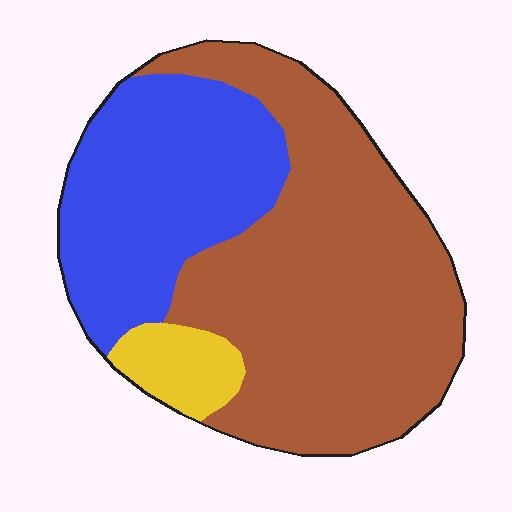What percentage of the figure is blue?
Blue covers 34% of the figure.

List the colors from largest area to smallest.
From largest to smallest: brown, blue, yellow.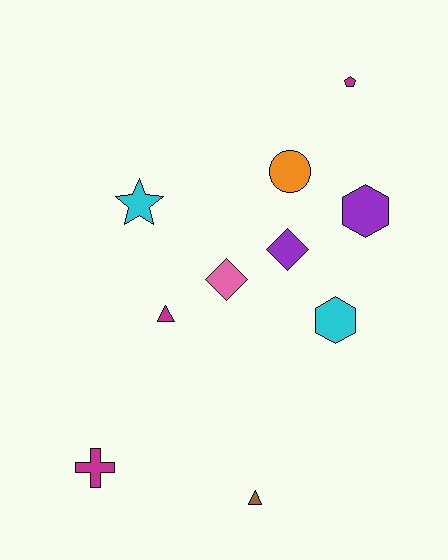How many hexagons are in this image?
There are 2 hexagons.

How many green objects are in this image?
There are no green objects.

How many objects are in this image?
There are 10 objects.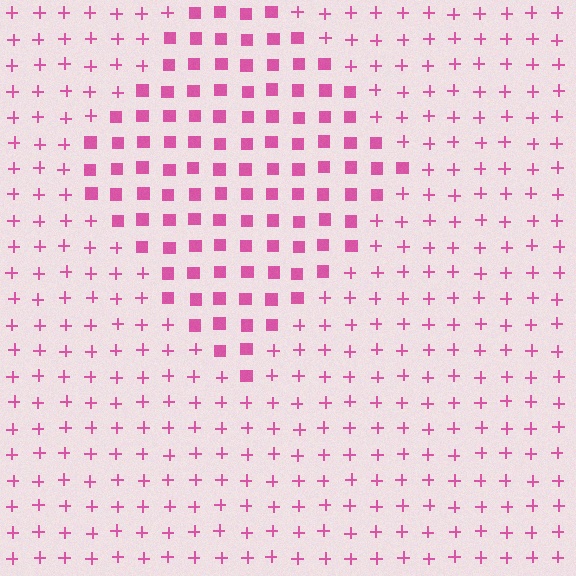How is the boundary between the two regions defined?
The boundary is defined by a change in element shape: squares inside vs. plus signs outside. All elements share the same color and spacing.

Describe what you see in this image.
The image is filled with small pink elements arranged in a uniform grid. A diamond-shaped region contains squares, while the surrounding area contains plus signs. The boundary is defined purely by the change in element shape.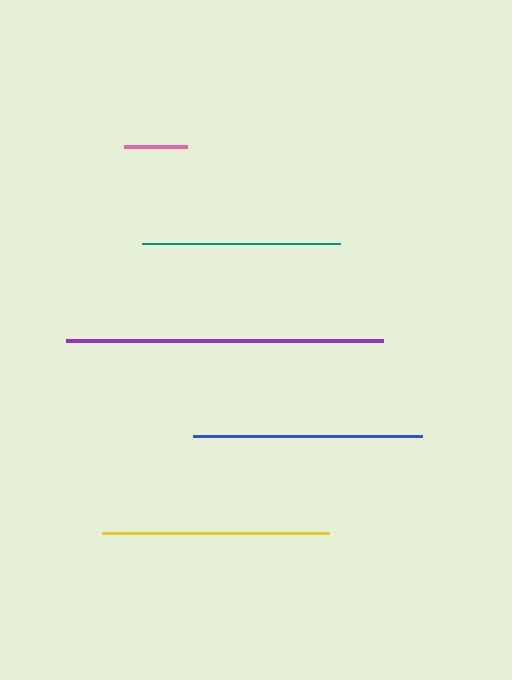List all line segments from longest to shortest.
From longest to shortest: purple, blue, yellow, teal, pink.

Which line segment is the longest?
The purple line is the longest at approximately 317 pixels.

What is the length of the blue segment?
The blue segment is approximately 228 pixels long.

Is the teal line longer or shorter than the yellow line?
The yellow line is longer than the teal line.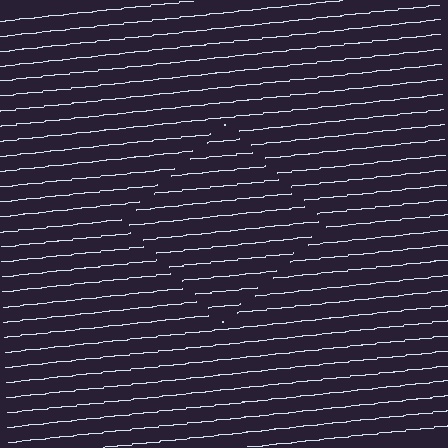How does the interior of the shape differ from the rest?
The interior of the shape contains the same grating, shifted by half a period — the contour is defined by the phase discontinuity where line-ends from the inner and outer gratings abut.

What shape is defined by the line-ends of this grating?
An illusory square. The interior of the shape contains the same grating, shifted by half a period — the contour is defined by the phase discontinuity where line-ends from the inner and outer gratings abut.